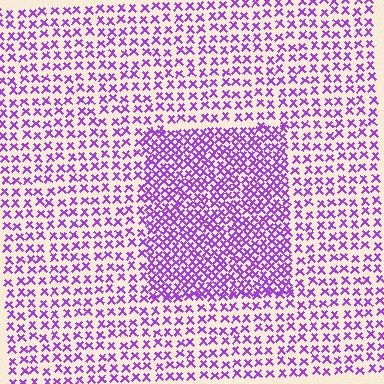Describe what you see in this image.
The image contains small purple elements arranged at two different densities. A rectangle-shaped region is visible where the elements are more densely packed than the surrounding area.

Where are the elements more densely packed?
The elements are more densely packed inside the rectangle boundary.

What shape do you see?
I see a rectangle.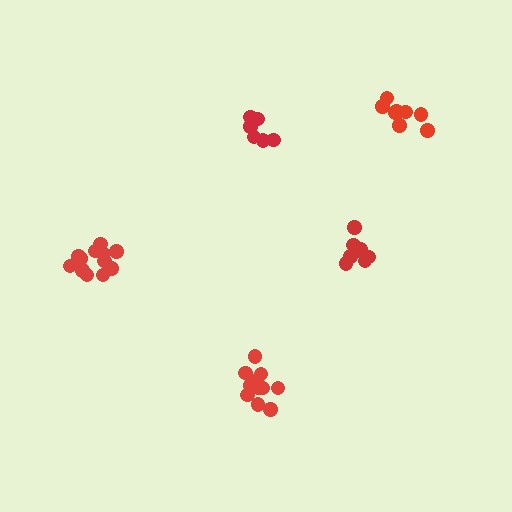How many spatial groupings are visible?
There are 5 spatial groupings.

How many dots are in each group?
Group 1: 12 dots, Group 2: 8 dots, Group 3: 12 dots, Group 4: 8 dots, Group 5: 6 dots (46 total).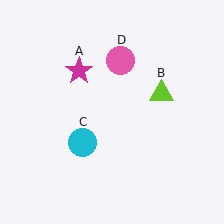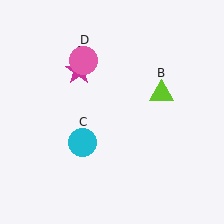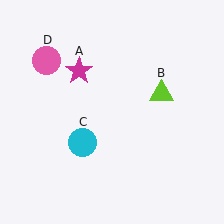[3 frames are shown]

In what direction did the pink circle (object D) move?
The pink circle (object D) moved left.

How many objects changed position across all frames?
1 object changed position: pink circle (object D).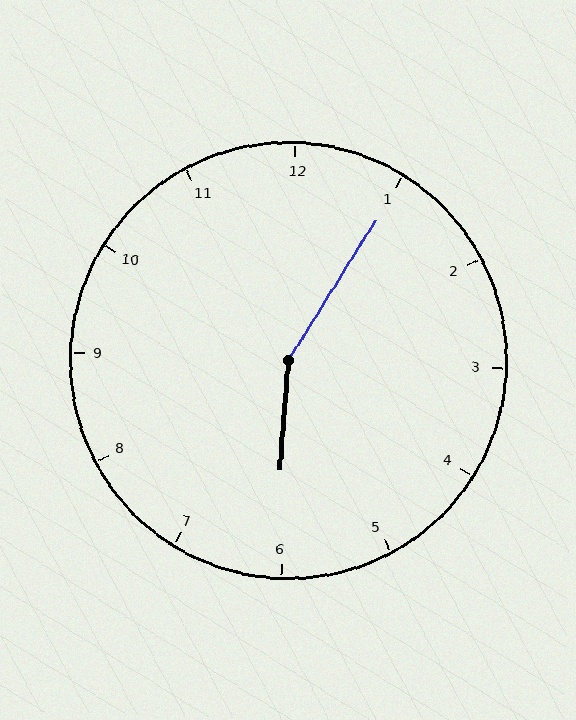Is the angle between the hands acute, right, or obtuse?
It is obtuse.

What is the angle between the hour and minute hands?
Approximately 152 degrees.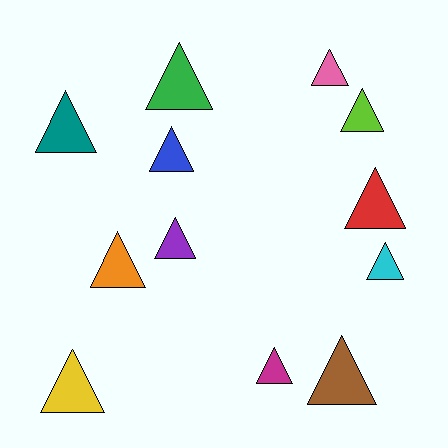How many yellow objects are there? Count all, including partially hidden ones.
There is 1 yellow object.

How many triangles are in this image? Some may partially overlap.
There are 12 triangles.